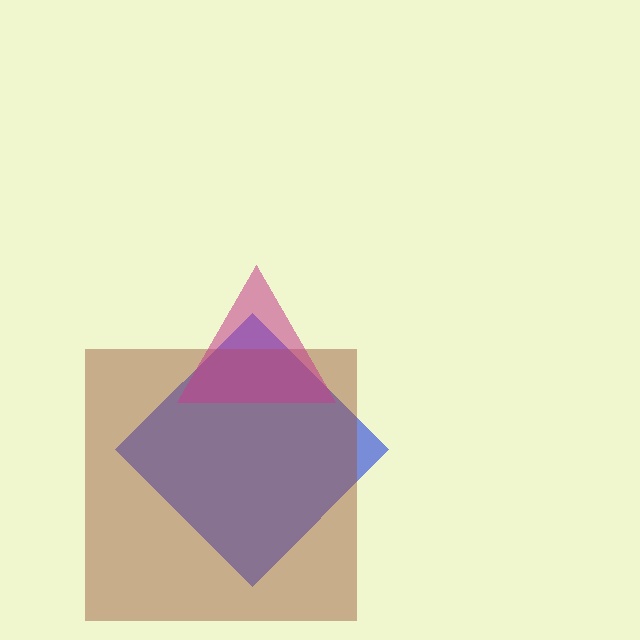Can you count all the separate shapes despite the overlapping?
Yes, there are 3 separate shapes.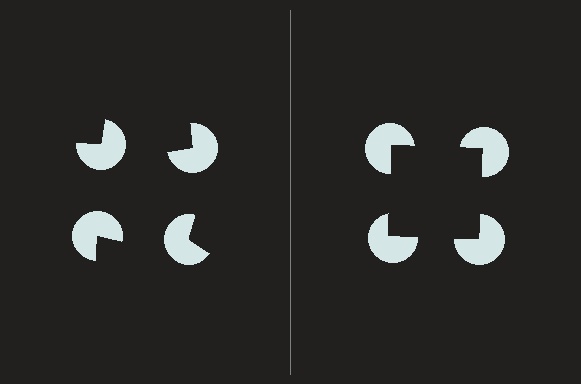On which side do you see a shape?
An illusory square appears on the right side. On the left side the wedge cuts are rotated, so no coherent shape forms.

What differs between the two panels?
The pac-man discs are positioned identically on both sides; only the wedge orientations differ. On the right they align to a square; on the left they are misaligned.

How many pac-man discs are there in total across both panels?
8 — 4 on each side.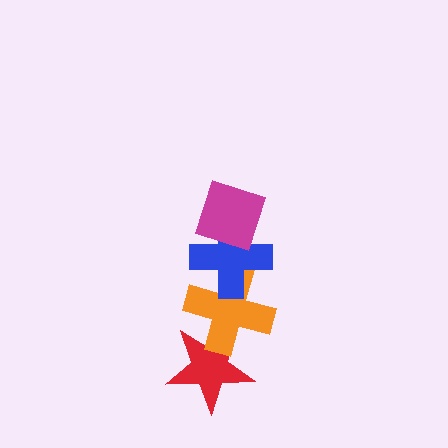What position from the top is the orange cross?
The orange cross is 3rd from the top.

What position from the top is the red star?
The red star is 4th from the top.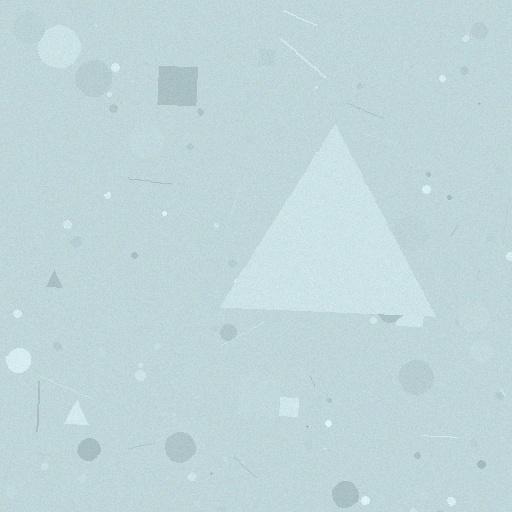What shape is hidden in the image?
A triangle is hidden in the image.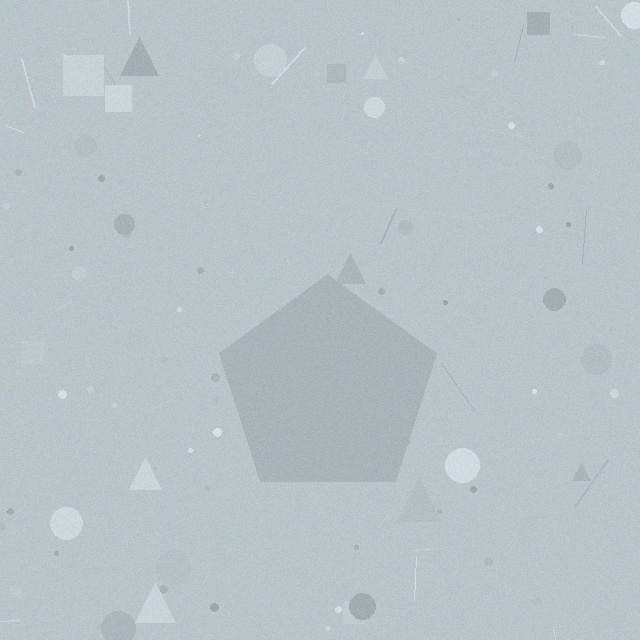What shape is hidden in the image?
A pentagon is hidden in the image.